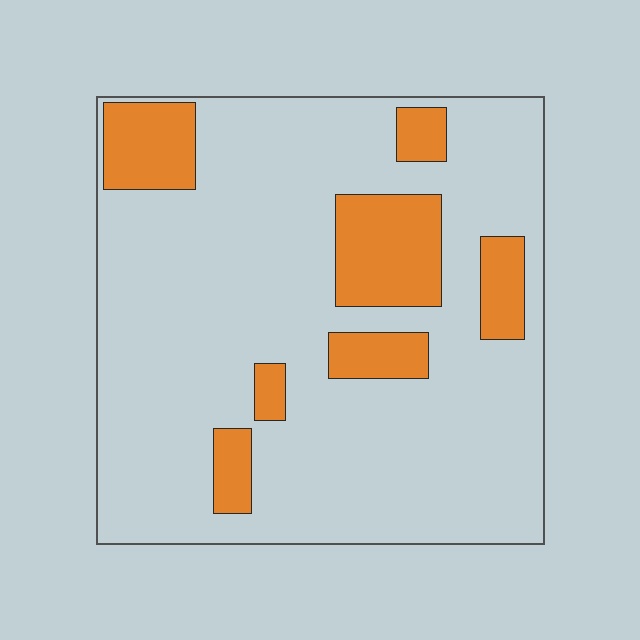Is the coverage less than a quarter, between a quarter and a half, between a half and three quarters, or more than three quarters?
Less than a quarter.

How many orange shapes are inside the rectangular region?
7.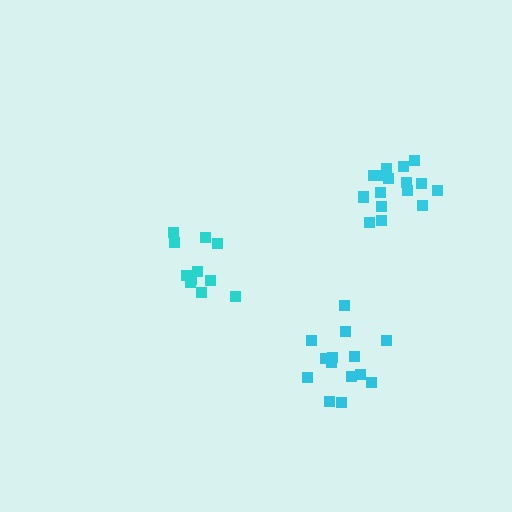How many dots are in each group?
Group 1: 11 dots, Group 2: 14 dots, Group 3: 17 dots (42 total).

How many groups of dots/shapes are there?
There are 3 groups.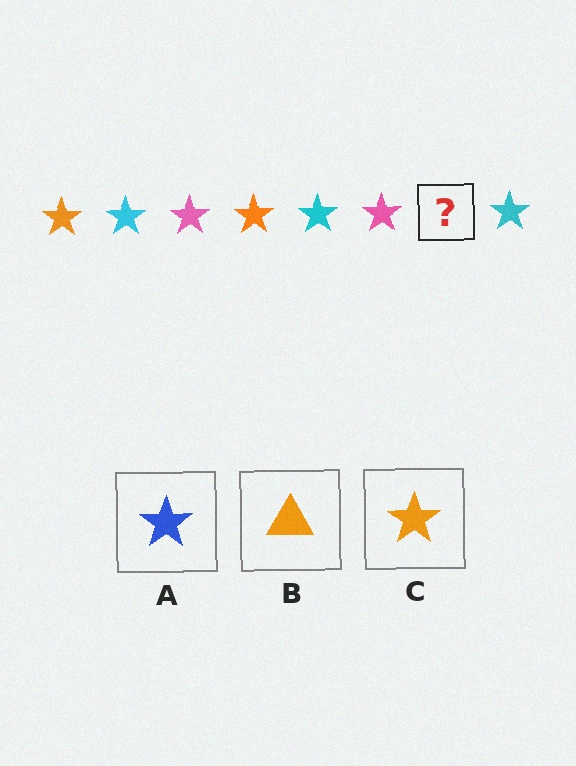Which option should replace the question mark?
Option C.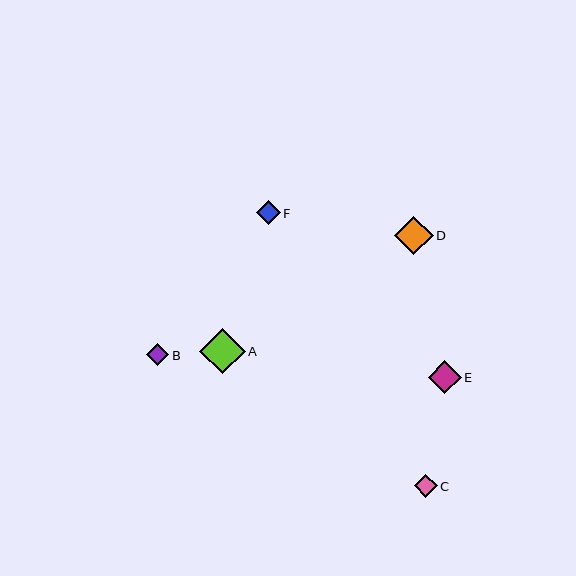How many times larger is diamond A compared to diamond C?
Diamond A is approximately 2.0 times the size of diamond C.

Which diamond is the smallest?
Diamond B is the smallest with a size of approximately 22 pixels.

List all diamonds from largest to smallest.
From largest to smallest: A, D, E, F, C, B.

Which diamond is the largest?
Diamond A is the largest with a size of approximately 45 pixels.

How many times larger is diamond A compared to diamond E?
Diamond A is approximately 1.4 times the size of diamond E.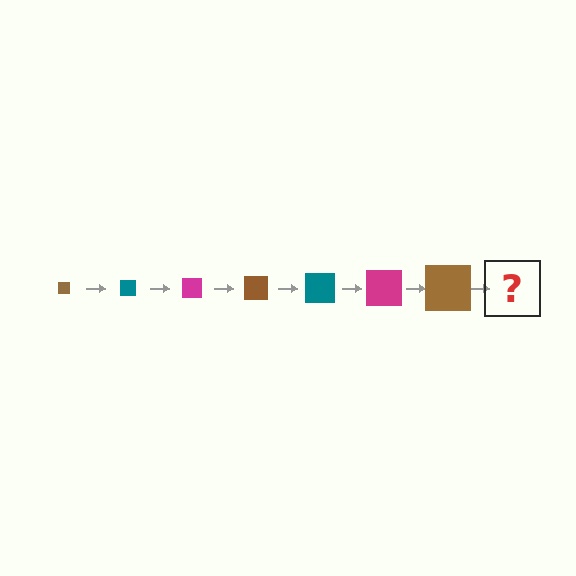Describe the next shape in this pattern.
It should be a teal square, larger than the previous one.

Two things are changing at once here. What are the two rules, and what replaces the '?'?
The two rules are that the square grows larger each step and the color cycles through brown, teal, and magenta. The '?' should be a teal square, larger than the previous one.